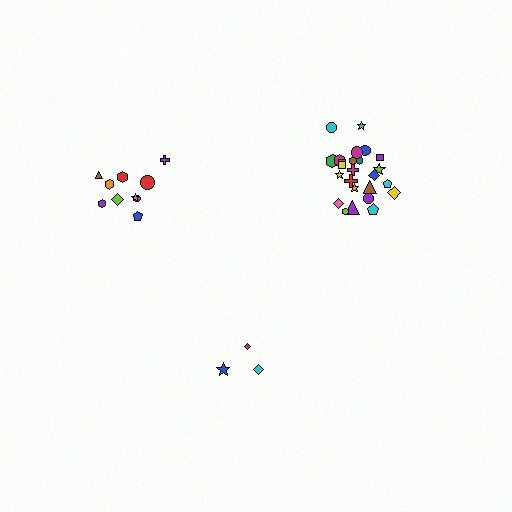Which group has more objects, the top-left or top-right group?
The top-right group.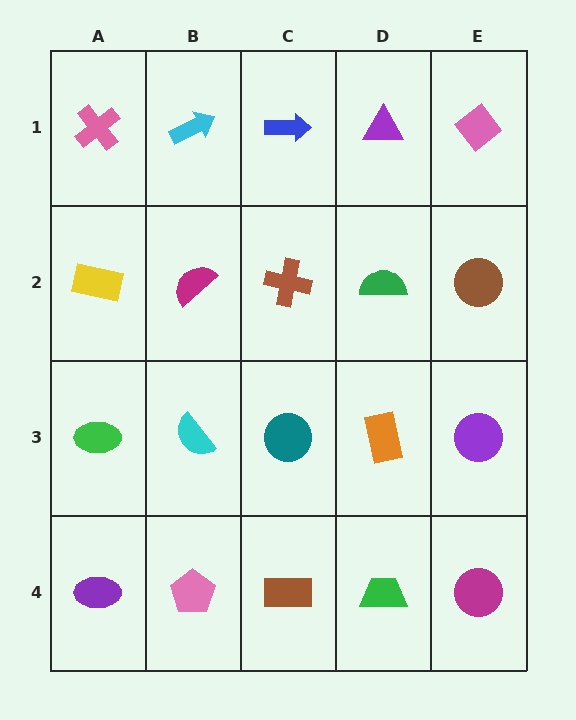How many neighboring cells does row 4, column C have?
3.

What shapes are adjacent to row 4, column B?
A cyan semicircle (row 3, column B), a purple ellipse (row 4, column A), a brown rectangle (row 4, column C).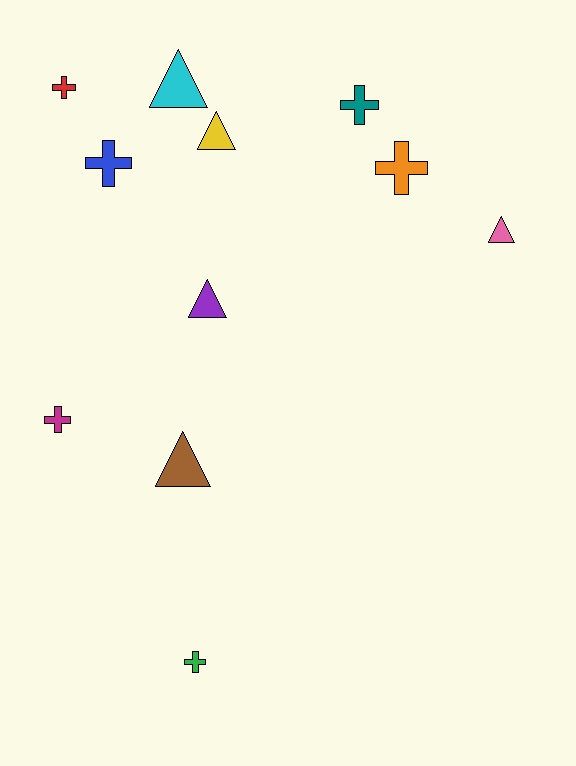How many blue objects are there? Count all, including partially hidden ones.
There is 1 blue object.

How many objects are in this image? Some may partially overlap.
There are 11 objects.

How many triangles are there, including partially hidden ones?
There are 5 triangles.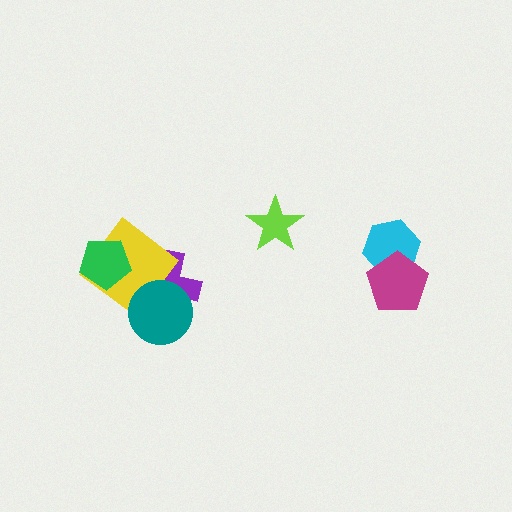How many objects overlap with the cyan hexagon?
1 object overlaps with the cyan hexagon.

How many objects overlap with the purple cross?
2 objects overlap with the purple cross.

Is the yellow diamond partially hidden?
Yes, it is partially covered by another shape.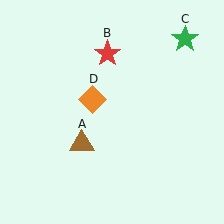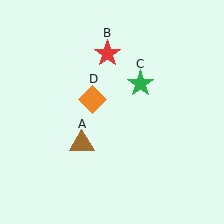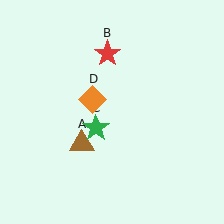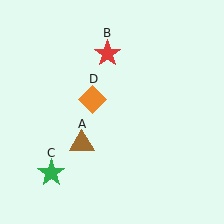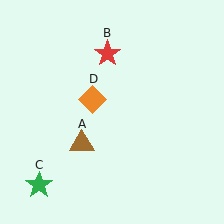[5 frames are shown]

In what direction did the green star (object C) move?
The green star (object C) moved down and to the left.